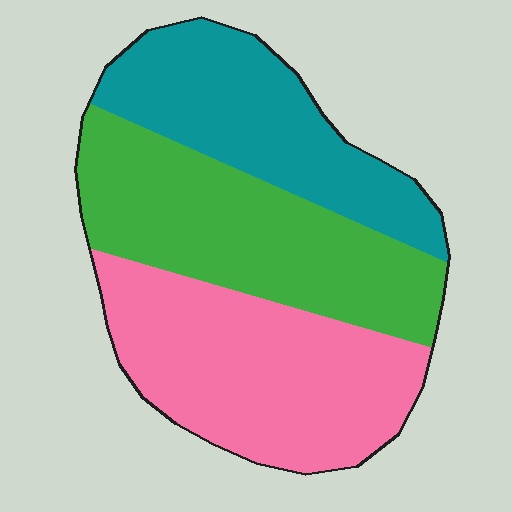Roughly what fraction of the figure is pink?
Pink takes up about three eighths (3/8) of the figure.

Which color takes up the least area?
Teal, at roughly 30%.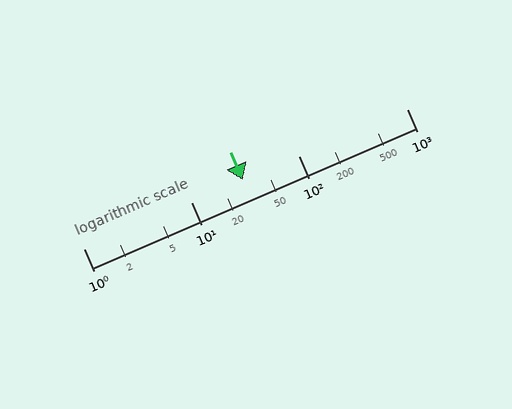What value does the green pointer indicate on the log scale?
The pointer indicates approximately 30.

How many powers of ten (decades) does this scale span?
The scale spans 3 decades, from 1 to 1000.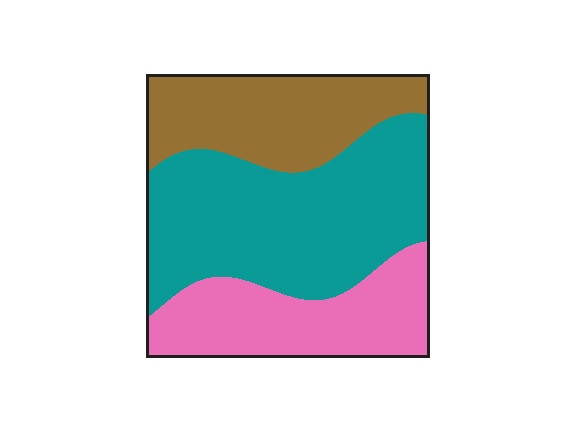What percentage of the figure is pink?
Pink covers roughly 25% of the figure.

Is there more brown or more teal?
Teal.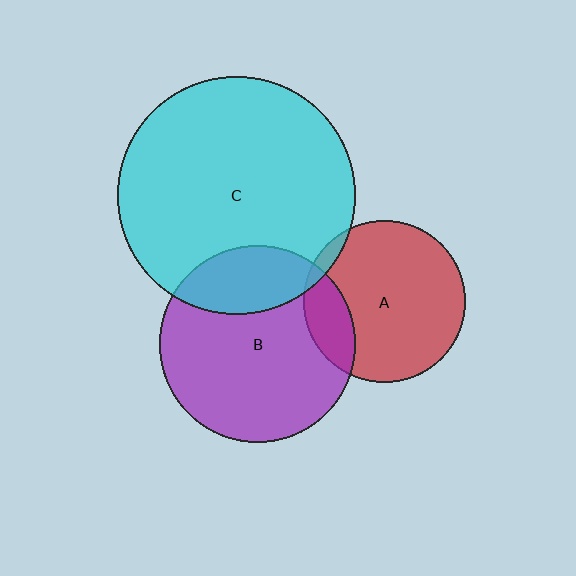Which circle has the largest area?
Circle C (cyan).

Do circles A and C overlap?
Yes.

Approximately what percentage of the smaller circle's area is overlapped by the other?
Approximately 5%.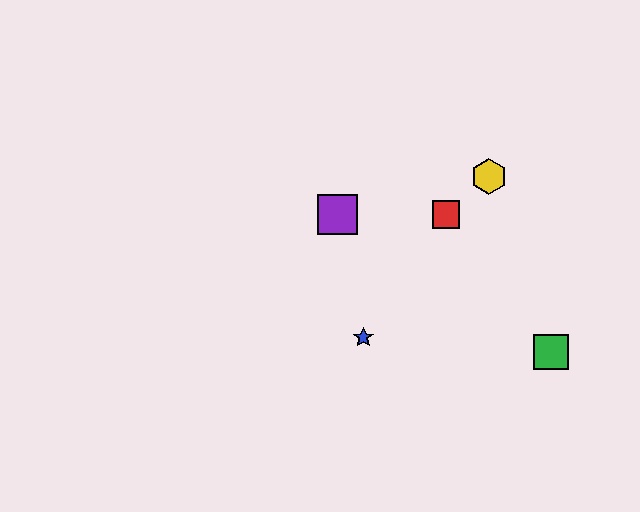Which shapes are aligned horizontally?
The red square, the purple square are aligned horizontally.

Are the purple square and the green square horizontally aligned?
No, the purple square is at y≈215 and the green square is at y≈352.